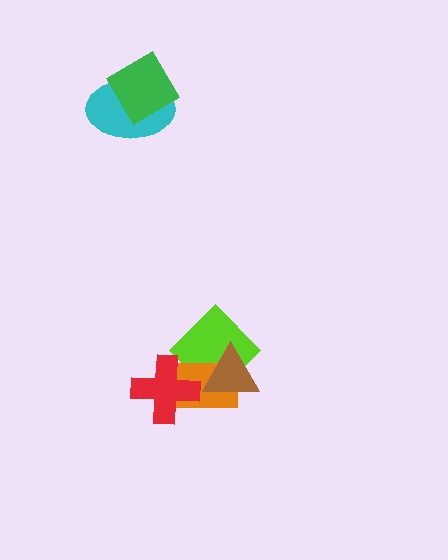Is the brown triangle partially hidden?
No, no other shape covers it.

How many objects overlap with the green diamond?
1 object overlaps with the green diamond.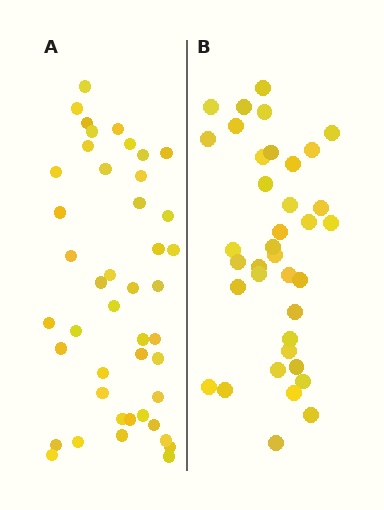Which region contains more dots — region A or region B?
Region A (the left region) has more dots.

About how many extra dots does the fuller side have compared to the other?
Region A has roughly 8 or so more dots than region B.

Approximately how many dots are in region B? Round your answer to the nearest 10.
About 40 dots. (The exact count is 37, which rounds to 40.)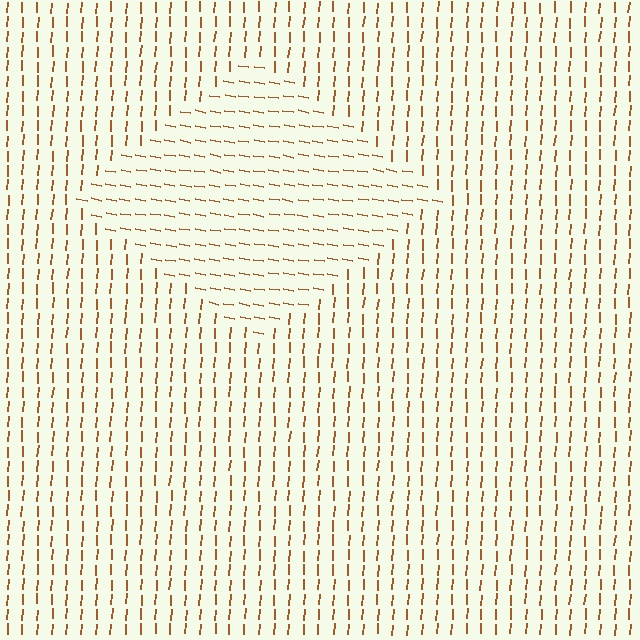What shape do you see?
I see a diamond.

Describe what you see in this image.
The image is filled with small brown line segments. A diamond region in the image has lines oriented differently from the surrounding lines, creating a visible texture boundary.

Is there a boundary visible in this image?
Yes, there is a texture boundary formed by a change in line orientation.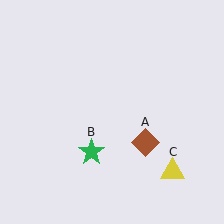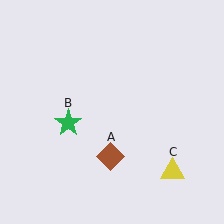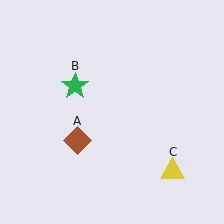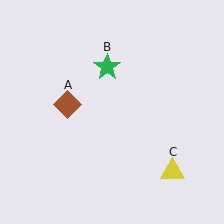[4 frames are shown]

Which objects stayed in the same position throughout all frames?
Yellow triangle (object C) remained stationary.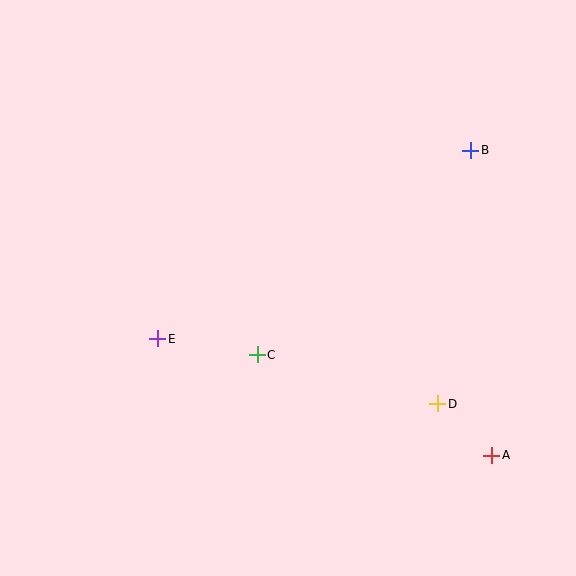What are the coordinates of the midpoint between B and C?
The midpoint between B and C is at (364, 253).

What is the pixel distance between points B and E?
The distance between B and E is 365 pixels.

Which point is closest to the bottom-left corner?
Point E is closest to the bottom-left corner.